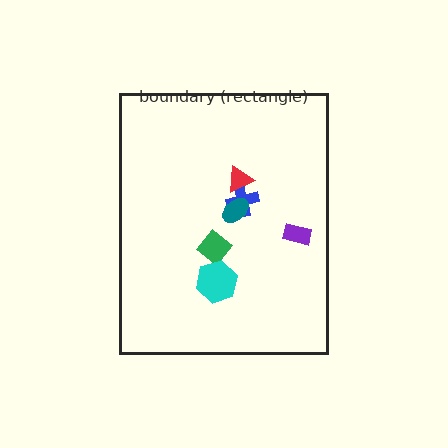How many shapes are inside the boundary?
6 inside, 0 outside.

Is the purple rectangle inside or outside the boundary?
Inside.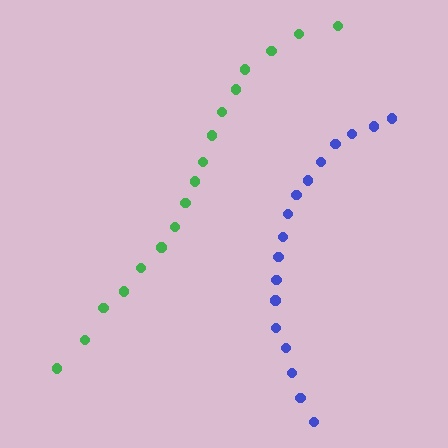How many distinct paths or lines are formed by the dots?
There are 2 distinct paths.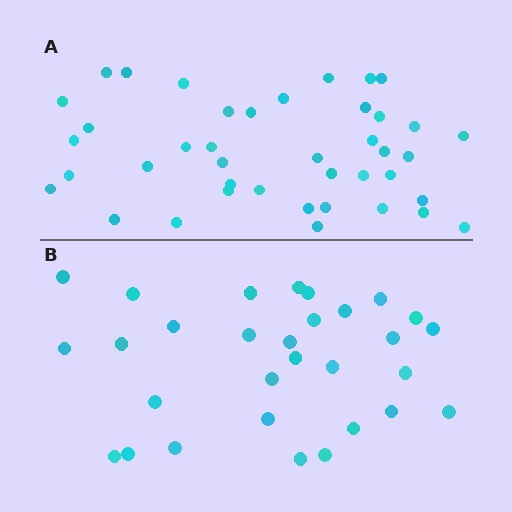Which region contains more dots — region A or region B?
Region A (the top region) has more dots.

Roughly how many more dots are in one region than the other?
Region A has roughly 12 or so more dots than region B.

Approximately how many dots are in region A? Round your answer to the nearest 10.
About 40 dots. (The exact count is 41, which rounds to 40.)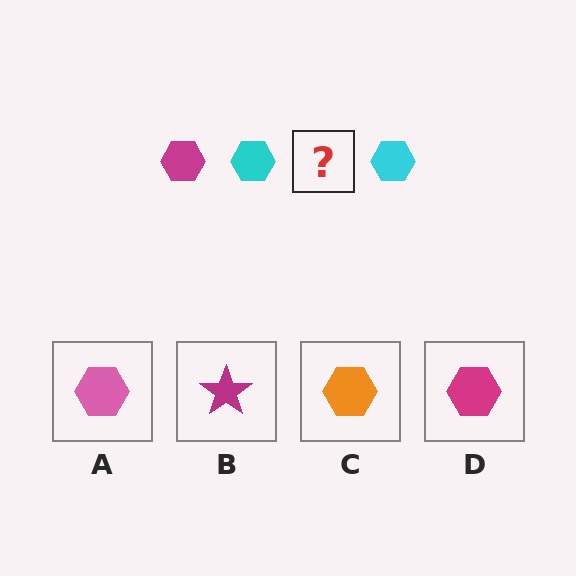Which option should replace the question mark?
Option D.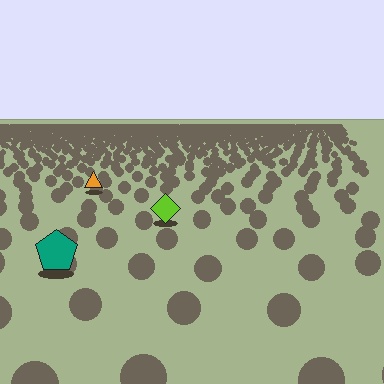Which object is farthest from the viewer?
The orange triangle is farthest from the viewer. It appears smaller and the ground texture around it is denser.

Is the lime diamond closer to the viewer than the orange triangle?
Yes. The lime diamond is closer — you can tell from the texture gradient: the ground texture is coarser near it.